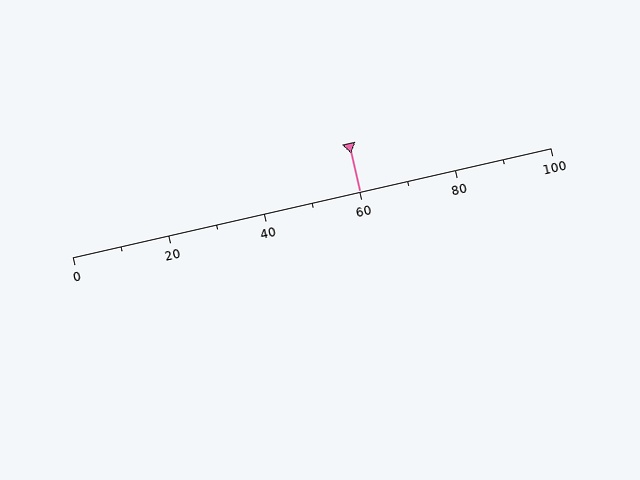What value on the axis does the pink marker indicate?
The marker indicates approximately 60.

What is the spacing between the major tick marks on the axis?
The major ticks are spaced 20 apart.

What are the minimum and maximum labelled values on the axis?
The axis runs from 0 to 100.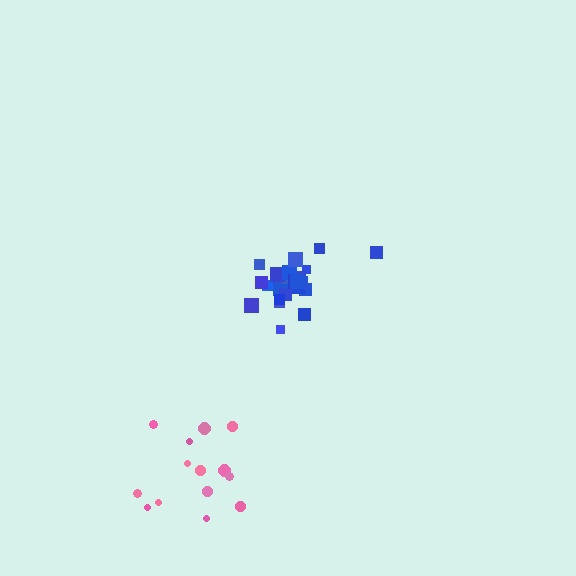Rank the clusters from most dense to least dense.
blue, pink.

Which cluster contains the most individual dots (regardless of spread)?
Blue (25).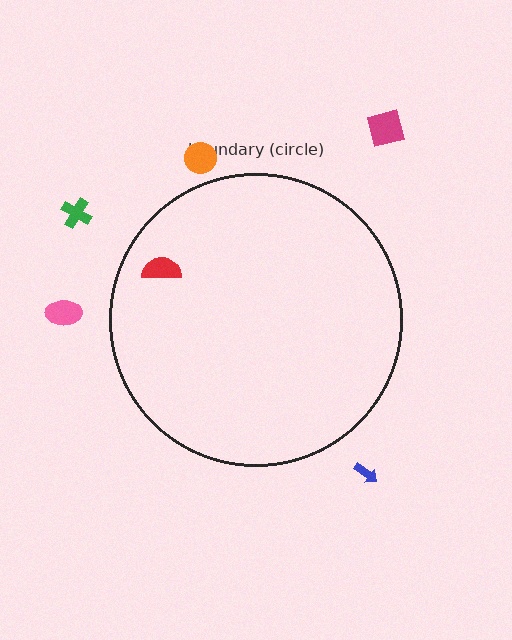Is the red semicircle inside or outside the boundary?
Inside.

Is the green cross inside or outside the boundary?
Outside.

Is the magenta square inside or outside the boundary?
Outside.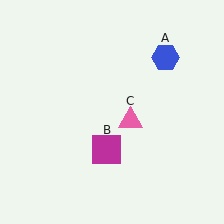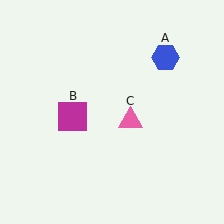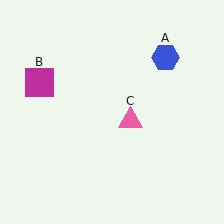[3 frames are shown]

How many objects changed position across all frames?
1 object changed position: magenta square (object B).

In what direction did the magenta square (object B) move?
The magenta square (object B) moved up and to the left.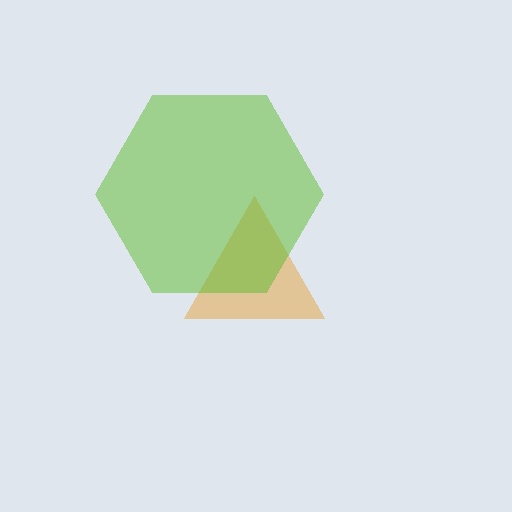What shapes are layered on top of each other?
The layered shapes are: an orange triangle, a lime hexagon.